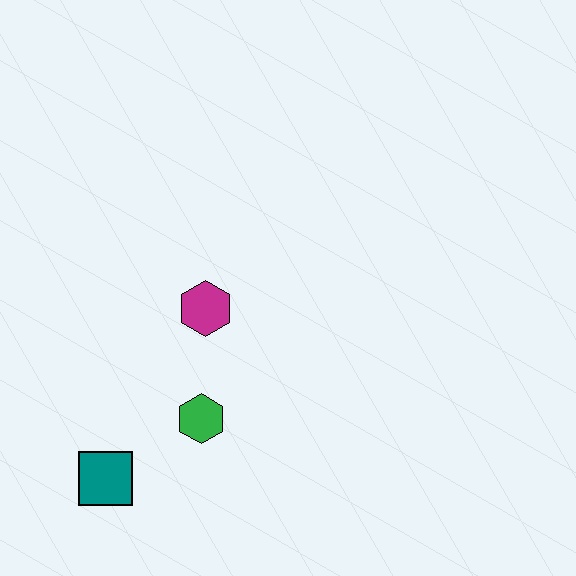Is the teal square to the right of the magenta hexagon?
No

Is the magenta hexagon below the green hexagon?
No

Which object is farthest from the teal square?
The magenta hexagon is farthest from the teal square.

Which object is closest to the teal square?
The green hexagon is closest to the teal square.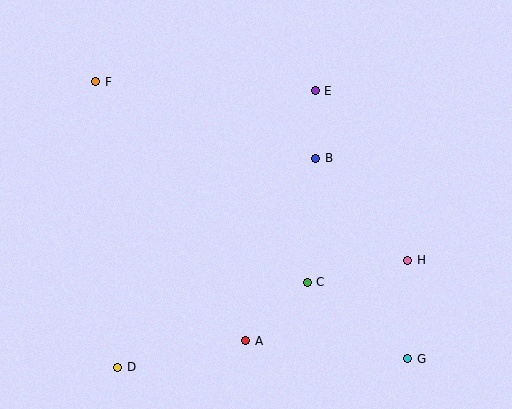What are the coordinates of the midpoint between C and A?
The midpoint between C and A is at (277, 311).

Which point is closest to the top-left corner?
Point F is closest to the top-left corner.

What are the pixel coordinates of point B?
Point B is at (316, 158).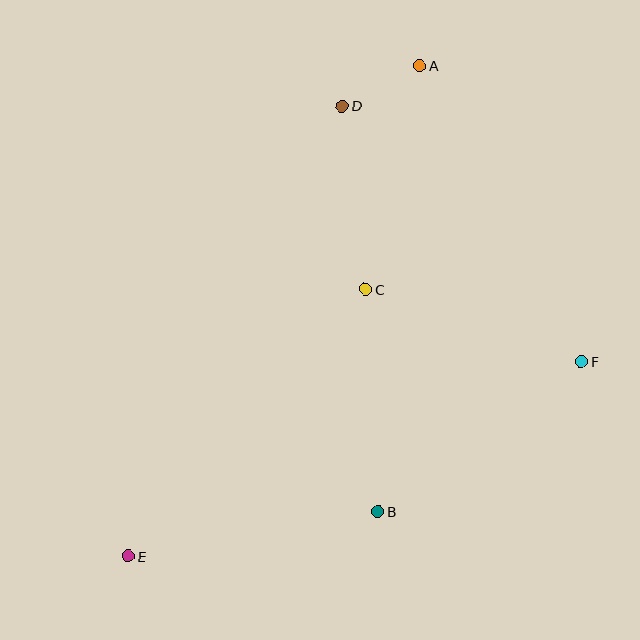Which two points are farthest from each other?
Points A and E are farthest from each other.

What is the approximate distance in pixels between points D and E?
The distance between D and E is approximately 499 pixels.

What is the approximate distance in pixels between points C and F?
The distance between C and F is approximately 227 pixels.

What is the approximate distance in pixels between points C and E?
The distance between C and E is approximately 357 pixels.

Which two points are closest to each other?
Points A and D are closest to each other.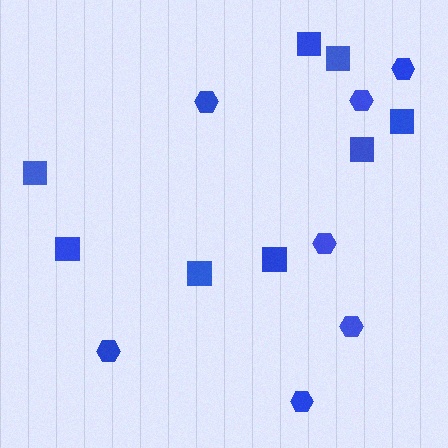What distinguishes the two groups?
There are 2 groups: one group of hexagons (7) and one group of squares (8).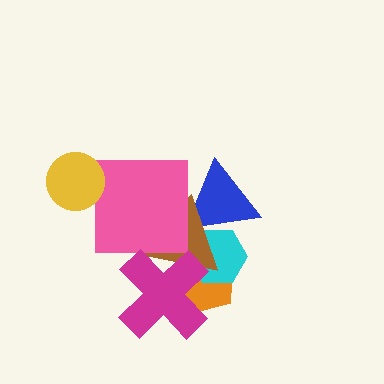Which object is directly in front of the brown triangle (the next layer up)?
The pink square is directly in front of the brown triangle.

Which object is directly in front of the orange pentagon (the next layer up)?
The cyan hexagon is directly in front of the orange pentagon.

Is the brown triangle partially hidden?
Yes, it is partially covered by another shape.